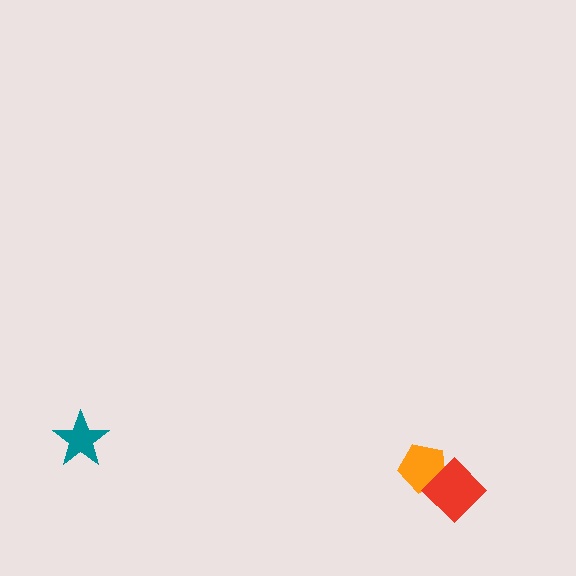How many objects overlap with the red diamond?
1 object overlaps with the red diamond.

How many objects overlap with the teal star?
0 objects overlap with the teal star.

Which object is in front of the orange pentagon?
The red diamond is in front of the orange pentagon.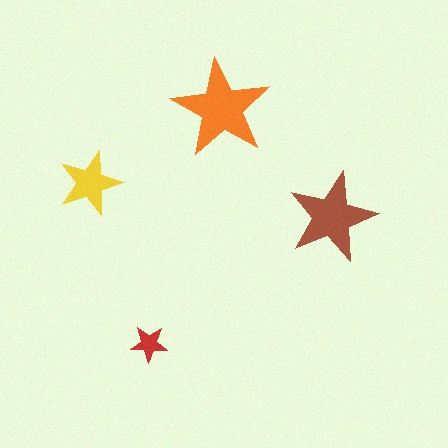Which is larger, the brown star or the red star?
The brown one.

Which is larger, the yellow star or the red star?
The yellow one.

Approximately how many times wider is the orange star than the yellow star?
About 1.5 times wider.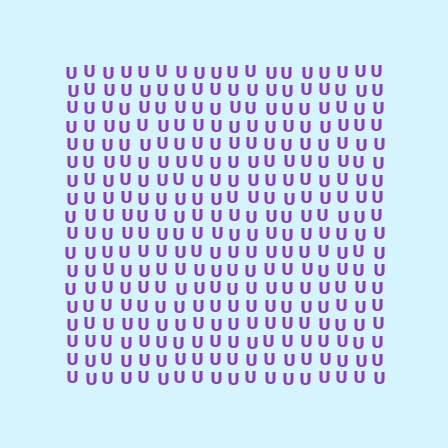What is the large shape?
The large shape is a square.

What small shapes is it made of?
It is made of small letter U's.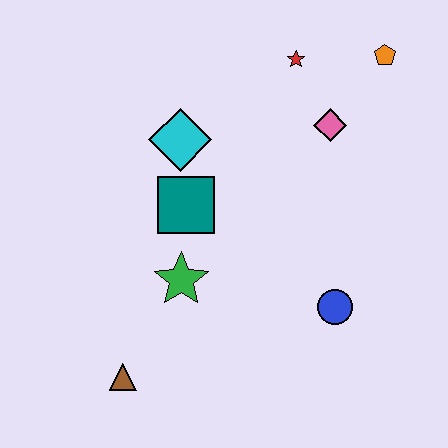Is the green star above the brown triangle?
Yes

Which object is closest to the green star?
The teal square is closest to the green star.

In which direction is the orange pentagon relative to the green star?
The orange pentagon is above the green star.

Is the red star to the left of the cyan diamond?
No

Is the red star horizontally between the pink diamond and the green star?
Yes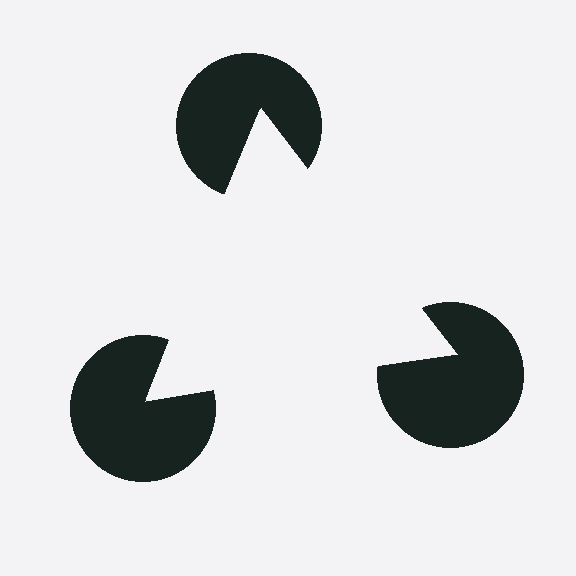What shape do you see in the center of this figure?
An illusory triangle — its edges are inferred from the aligned wedge cuts in the pac-man discs, not physically drawn.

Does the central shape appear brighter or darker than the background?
It typically appears slightly brighter than the background, even though no actual brightness change is drawn.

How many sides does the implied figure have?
3 sides.